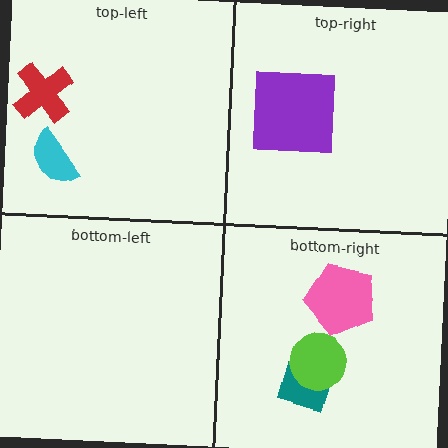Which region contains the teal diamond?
The bottom-right region.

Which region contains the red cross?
The top-left region.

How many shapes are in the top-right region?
1.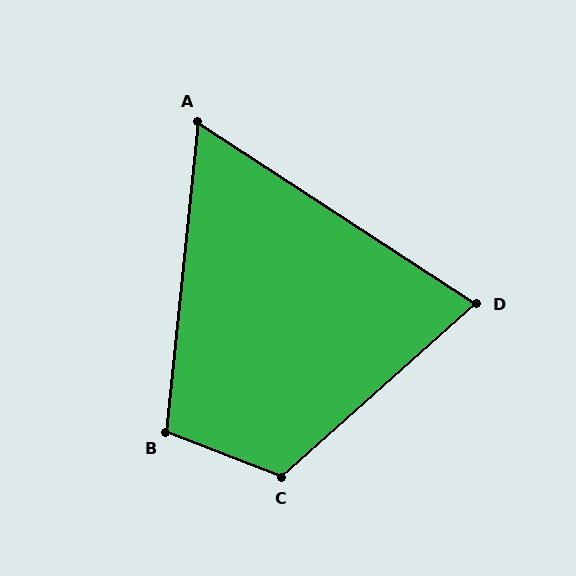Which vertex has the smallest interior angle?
A, at approximately 63 degrees.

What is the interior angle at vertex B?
Approximately 105 degrees (obtuse).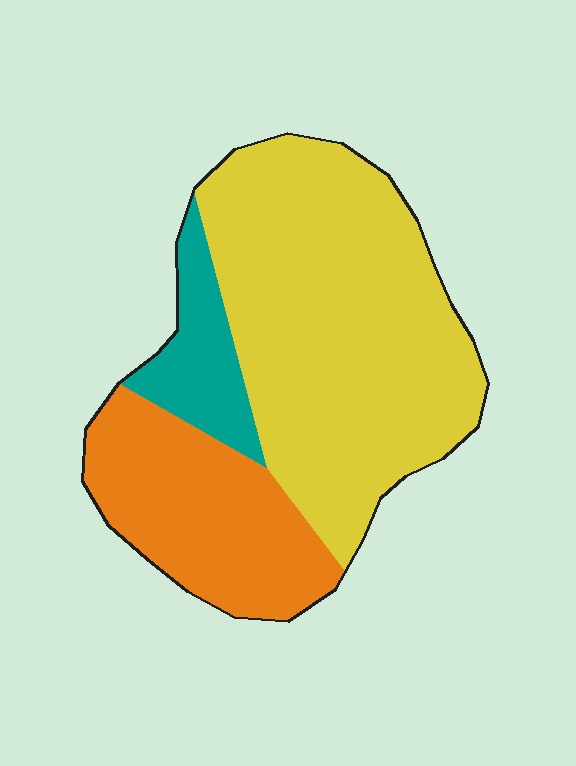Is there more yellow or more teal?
Yellow.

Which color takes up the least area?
Teal, at roughly 10%.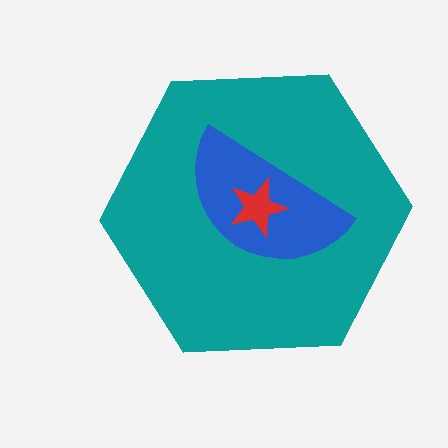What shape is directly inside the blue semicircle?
The red star.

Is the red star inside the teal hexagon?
Yes.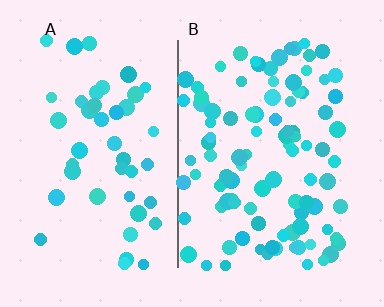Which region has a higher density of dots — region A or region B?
B (the right).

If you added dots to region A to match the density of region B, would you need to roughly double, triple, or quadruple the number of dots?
Approximately double.